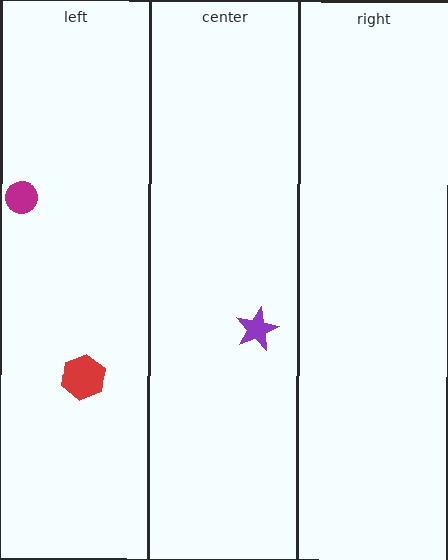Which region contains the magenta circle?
The left region.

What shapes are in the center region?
The purple star.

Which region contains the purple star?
The center region.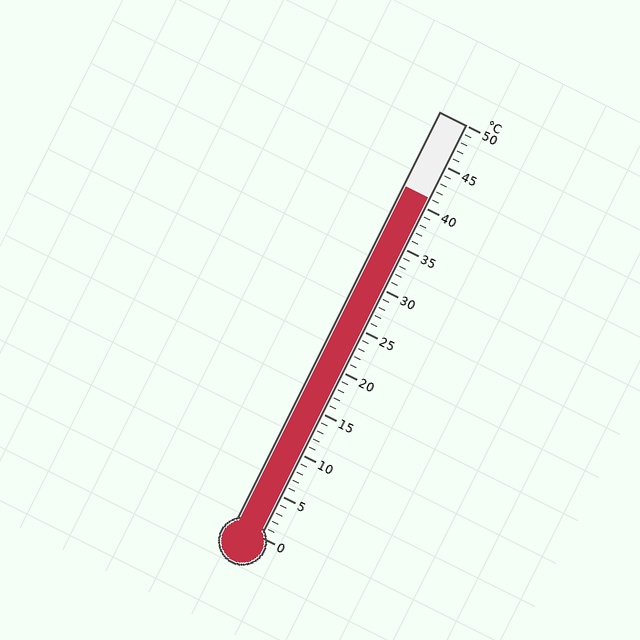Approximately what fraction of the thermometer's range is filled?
The thermometer is filled to approximately 80% of its range.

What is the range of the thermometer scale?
The thermometer scale ranges from 0°C to 50°C.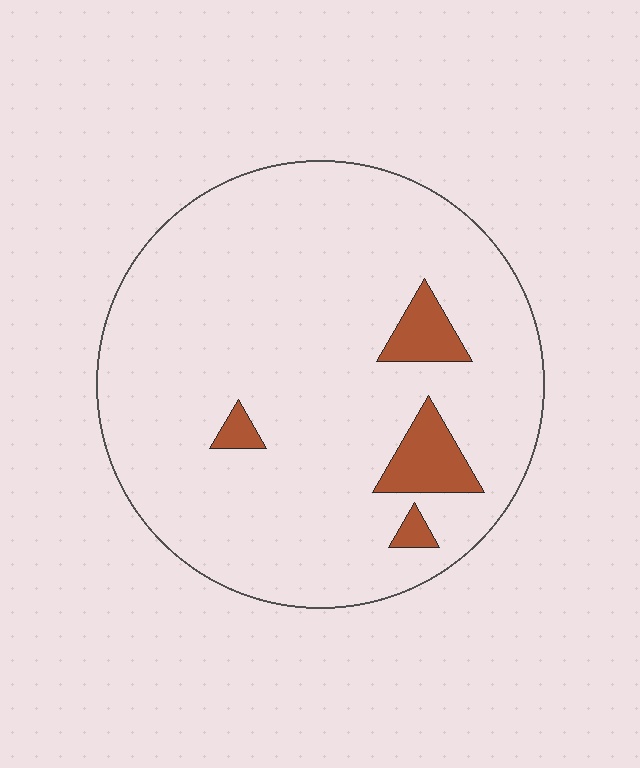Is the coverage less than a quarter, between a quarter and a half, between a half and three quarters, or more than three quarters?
Less than a quarter.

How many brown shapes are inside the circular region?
4.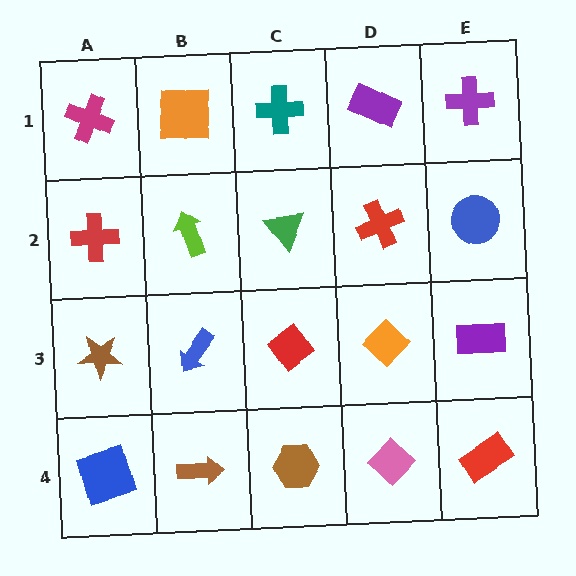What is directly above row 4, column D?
An orange diamond.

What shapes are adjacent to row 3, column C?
A green triangle (row 2, column C), a brown hexagon (row 4, column C), a blue arrow (row 3, column B), an orange diamond (row 3, column D).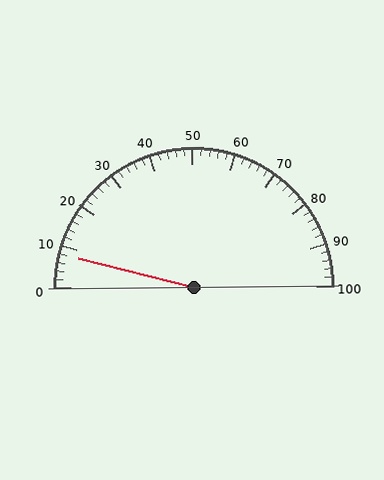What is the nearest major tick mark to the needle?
The nearest major tick mark is 10.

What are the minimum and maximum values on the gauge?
The gauge ranges from 0 to 100.